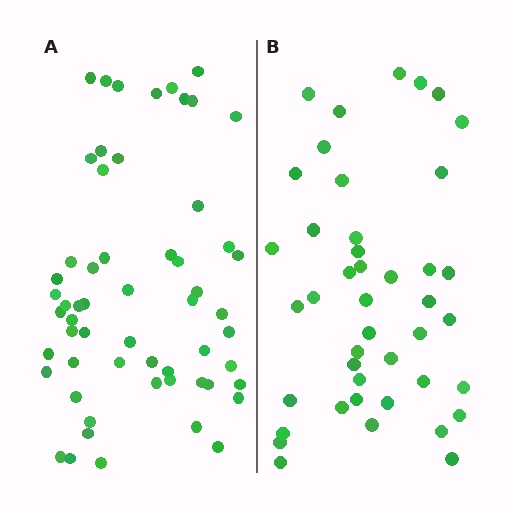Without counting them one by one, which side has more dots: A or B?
Region A (the left region) has more dots.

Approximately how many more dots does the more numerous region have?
Region A has approximately 15 more dots than region B.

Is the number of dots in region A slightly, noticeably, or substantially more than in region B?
Region A has noticeably more, but not dramatically so. The ratio is roughly 1.3 to 1.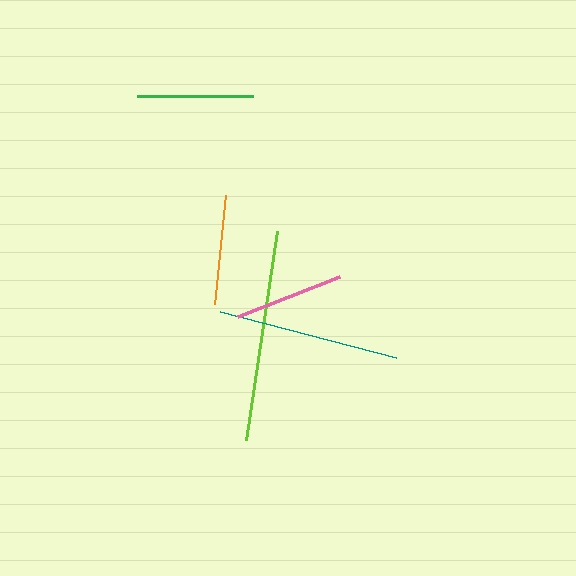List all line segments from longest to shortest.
From longest to shortest: lime, teal, green, pink, orange.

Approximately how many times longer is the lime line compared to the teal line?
The lime line is approximately 1.2 times the length of the teal line.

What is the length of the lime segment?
The lime segment is approximately 211 pixels long.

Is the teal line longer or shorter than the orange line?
The teal line is longer than the orange line.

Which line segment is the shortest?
The orange line is the shortest at approximately 109 pixels.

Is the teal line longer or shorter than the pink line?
The teal line is longer than the pink line.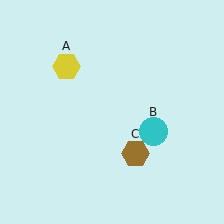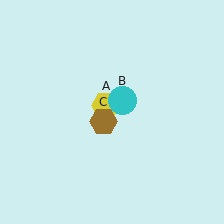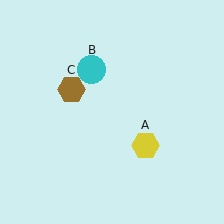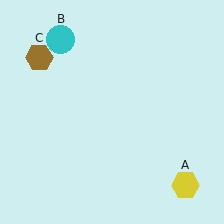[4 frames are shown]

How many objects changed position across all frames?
3 objects changed position: yellow hexagon (object A), cyan circle (object B), brown hexagon (object C).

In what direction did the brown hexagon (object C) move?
The brown hexagon (object C) moved up and to the left.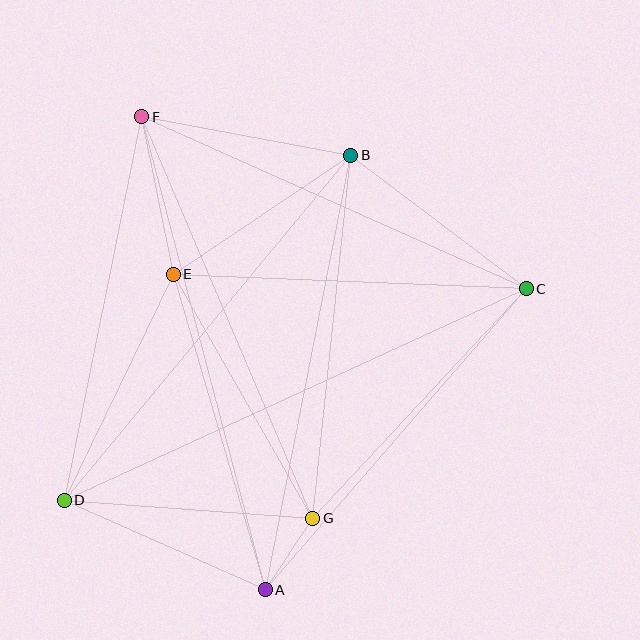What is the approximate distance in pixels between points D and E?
The distance between D and E is approximately 251 pixels.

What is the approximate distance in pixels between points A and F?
The distance between A and F is approximately 489 pixels.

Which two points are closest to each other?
Points A and G are closest to each other.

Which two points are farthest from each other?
Points C and D are farthest from each other.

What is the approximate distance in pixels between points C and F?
The distance between C and F is approximately 421 pixels.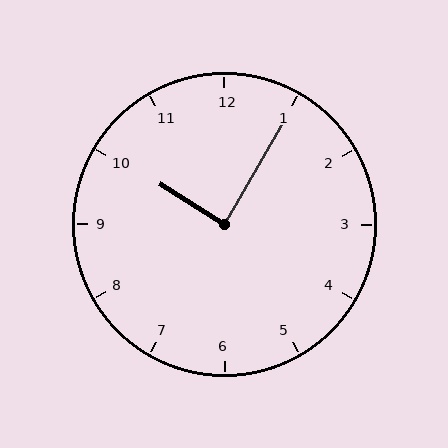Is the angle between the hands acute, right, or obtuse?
It is right.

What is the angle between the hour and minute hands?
Approximately 88 degrees.